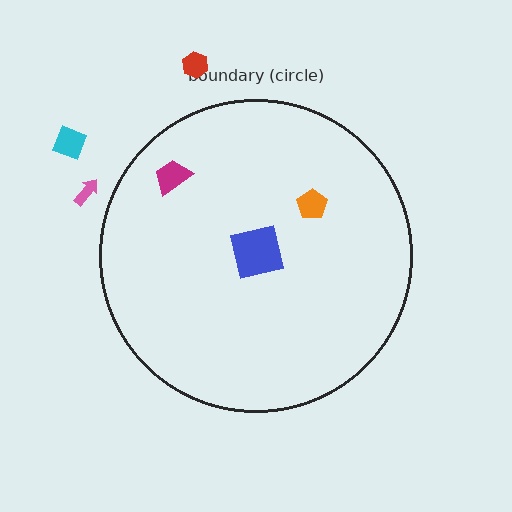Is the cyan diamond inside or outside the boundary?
Outside.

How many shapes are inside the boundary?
3 inside, 3 outside.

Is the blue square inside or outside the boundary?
Inside.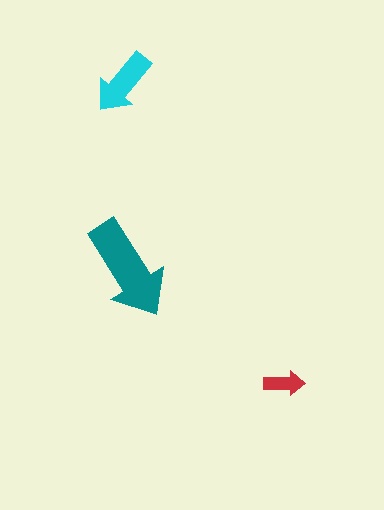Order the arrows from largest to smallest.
the teal one, the cyan one, the red one.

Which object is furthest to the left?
The cyan arrow is leftmost.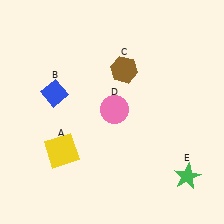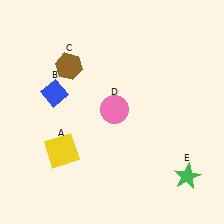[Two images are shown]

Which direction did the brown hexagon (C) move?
The brown hexagon (C) moved left.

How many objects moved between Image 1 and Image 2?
1 object moved between the two images.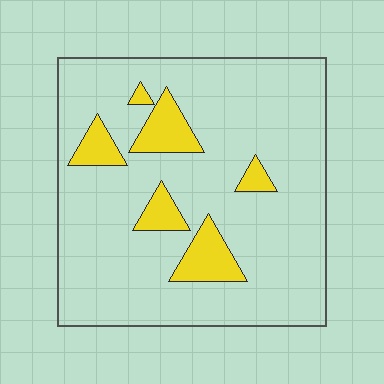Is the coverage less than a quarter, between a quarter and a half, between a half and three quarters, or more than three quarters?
Less than a quarter.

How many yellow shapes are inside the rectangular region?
6.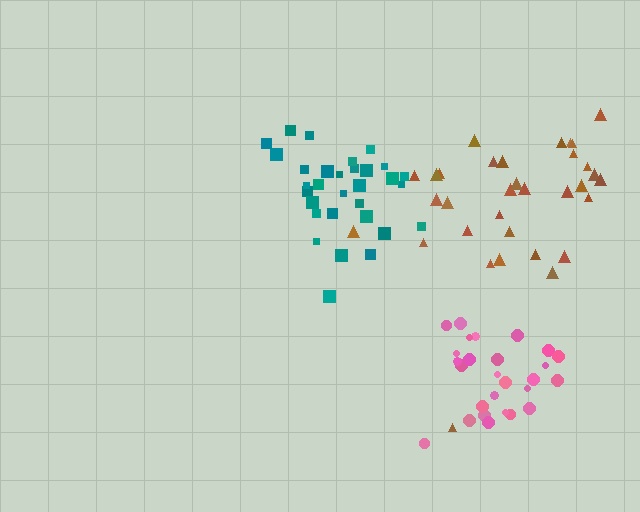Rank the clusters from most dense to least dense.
pink, teal, brown.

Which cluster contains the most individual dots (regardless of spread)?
Brown (33).